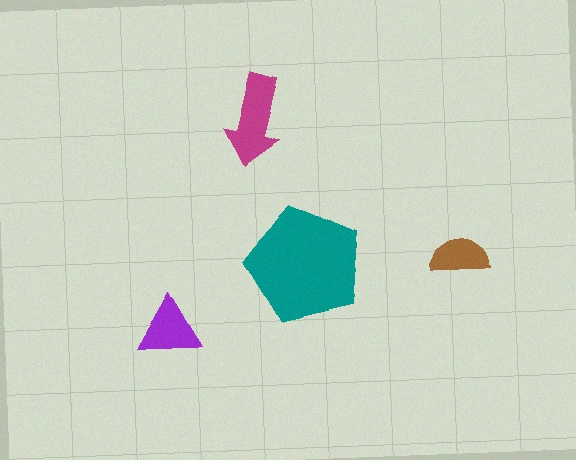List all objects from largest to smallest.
The teal pentagon, the magenta arrow, the purple triangle, the brown semicircle.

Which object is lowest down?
The purple triangle is bottommost.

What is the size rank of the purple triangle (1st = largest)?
3rd.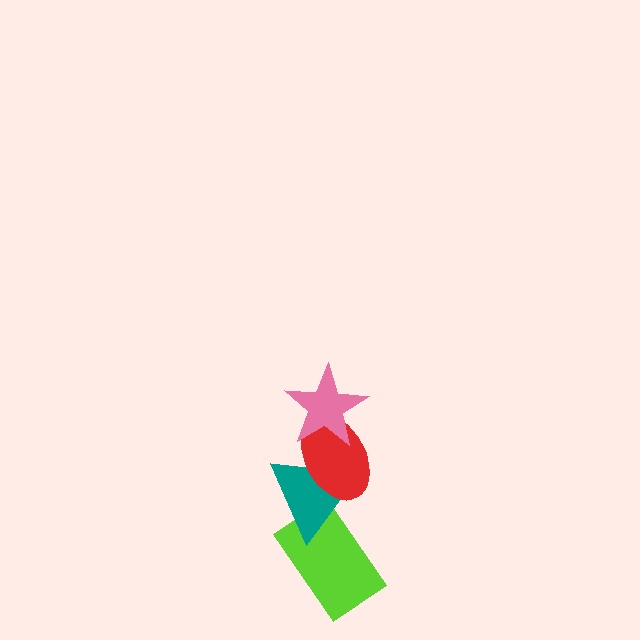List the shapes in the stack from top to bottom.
From top to bottom: the pink star, the red ellipse, the teal triangle, the lime rectangle.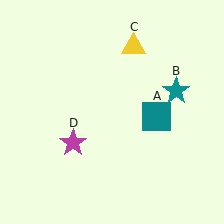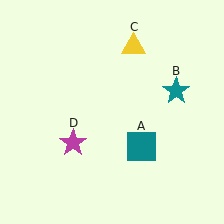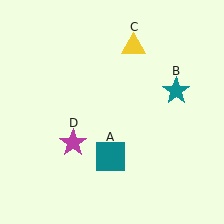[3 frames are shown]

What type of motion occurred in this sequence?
The teal square (object A) rotated clockwise around the center of the scene.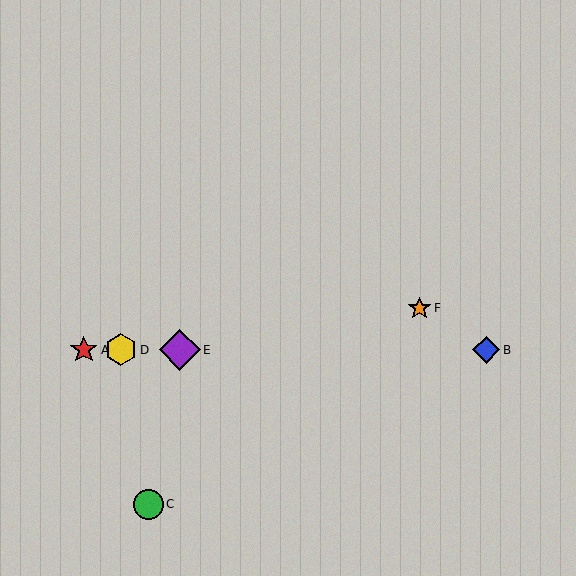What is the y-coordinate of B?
Object B is at y≈350.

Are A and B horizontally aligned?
Yes, both are at y≈350.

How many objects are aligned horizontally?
4 objects (A, B, D, E) are aligned horizontally.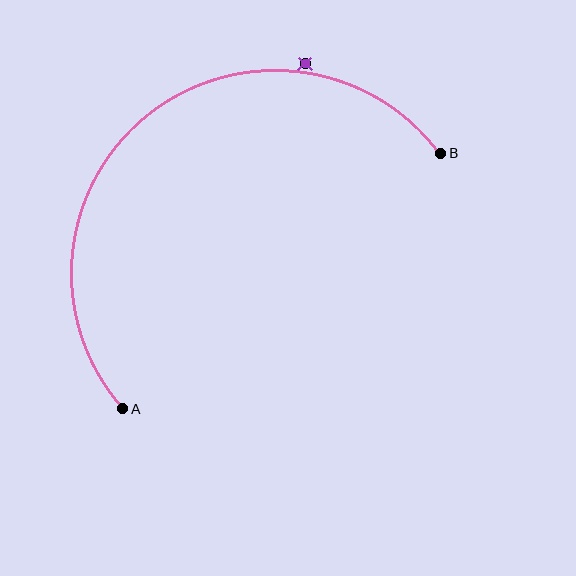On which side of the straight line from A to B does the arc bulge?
The arc bulges above and to the left of the straight line connecting A and B.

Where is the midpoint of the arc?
The arc midpoint is the point on the curve farthest from the straight line joining A and B. It sits above and to the left of that line.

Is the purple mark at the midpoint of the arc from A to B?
No — the purple mark does not lie on the arc at all. It sits slightly outside the curve.